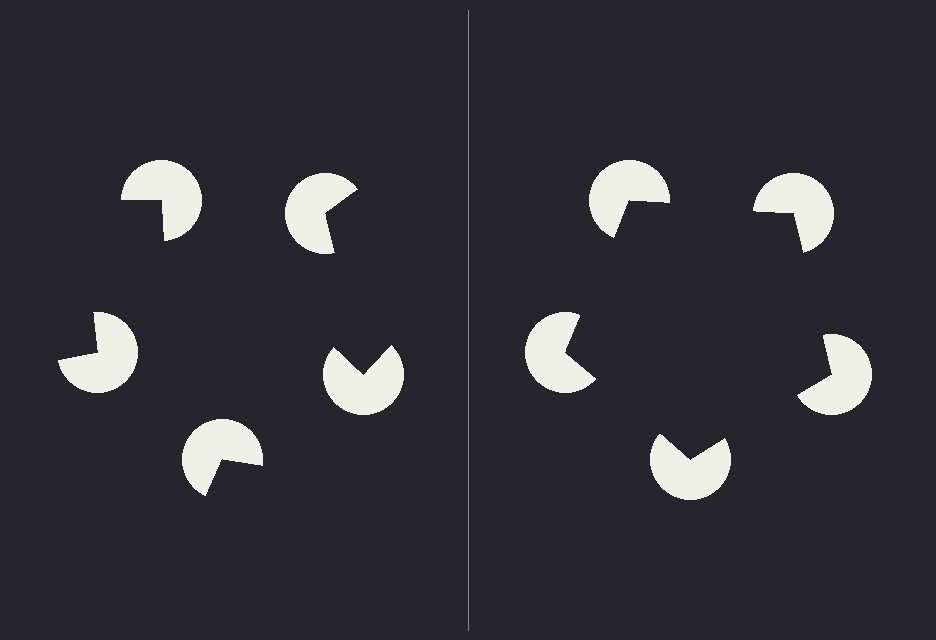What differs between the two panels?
The pac-man discs are positioned identically on both sides; only the wedge orientations differ. On the right they align to a pentagon; on the left they are misaligned.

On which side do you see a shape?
An illusory pentagon appears on the right side. On the left side the wedge cuts are rotated, so no coherent shape forms.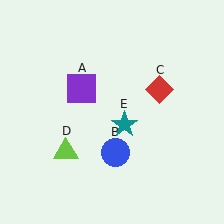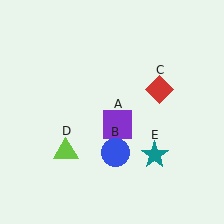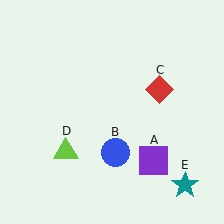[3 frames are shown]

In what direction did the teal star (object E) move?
The teal star (object E) moved down and to the right.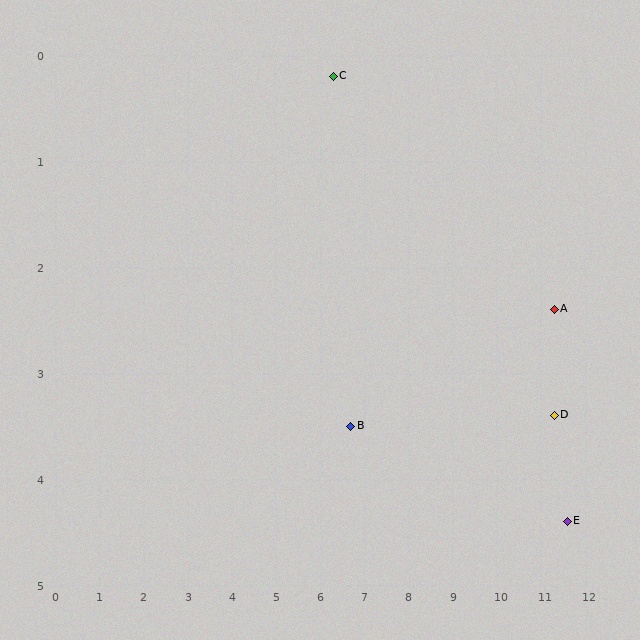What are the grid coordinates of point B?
Point B is at approximately (6.7, 3.5).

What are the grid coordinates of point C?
Point C is at approximately (6.3, 0.2).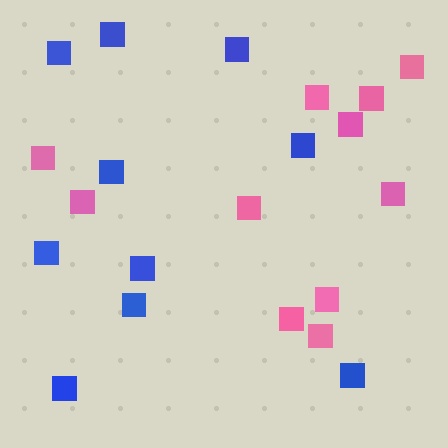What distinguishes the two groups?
There are 2 groups: one group of blue squares (10) and one group of pink squares (11).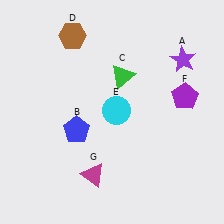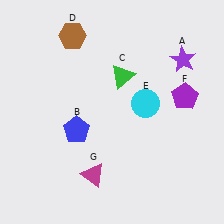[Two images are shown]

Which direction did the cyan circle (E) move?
The cyan circle (E) moved right.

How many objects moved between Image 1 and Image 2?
1 object moved between the two images.